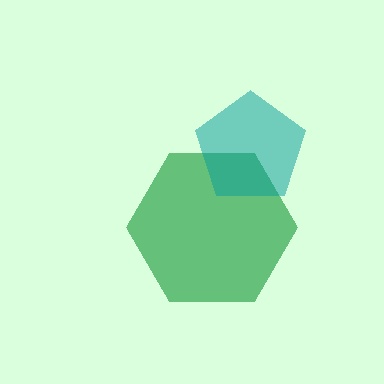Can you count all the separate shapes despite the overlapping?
Yes, there are 2 separate shapes.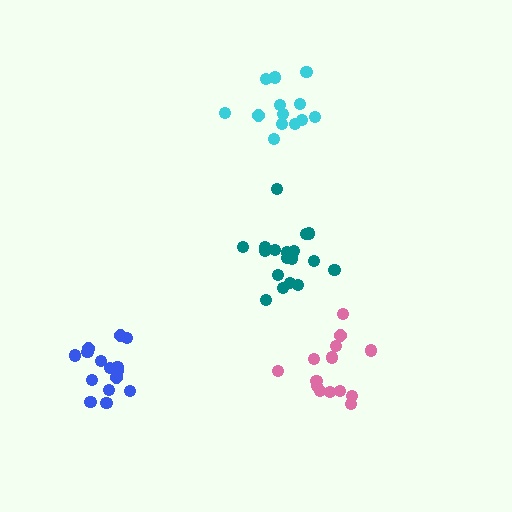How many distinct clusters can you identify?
There are 4 distinct clusters.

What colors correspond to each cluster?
The clusters are colored: teal, blue, cyan, pink.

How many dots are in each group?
Group 1: 18 dots, Group 2: 15 dots, Group 3: 13 dots, Group 4: 14 dots (60 total).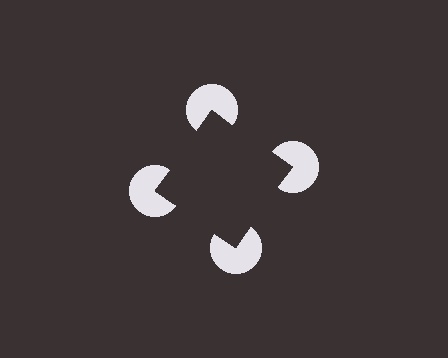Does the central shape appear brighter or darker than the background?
It typically appears slightly darker than the background, even though no actual brightness change is drawn.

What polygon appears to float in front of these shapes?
An illusory square — its edges are inferred from the aligned wedge cuts in the pac-man discs, not physically drawn.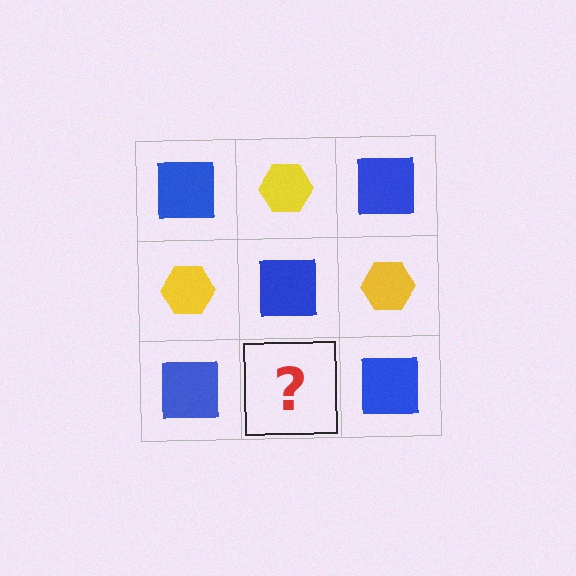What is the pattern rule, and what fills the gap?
The rule is that it alternates blue square and yellow hexagon in a checkerboard pattern. The gap should be filled with a yellow hexagon.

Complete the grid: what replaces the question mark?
The question mark should be replaced with a yellow hexagon.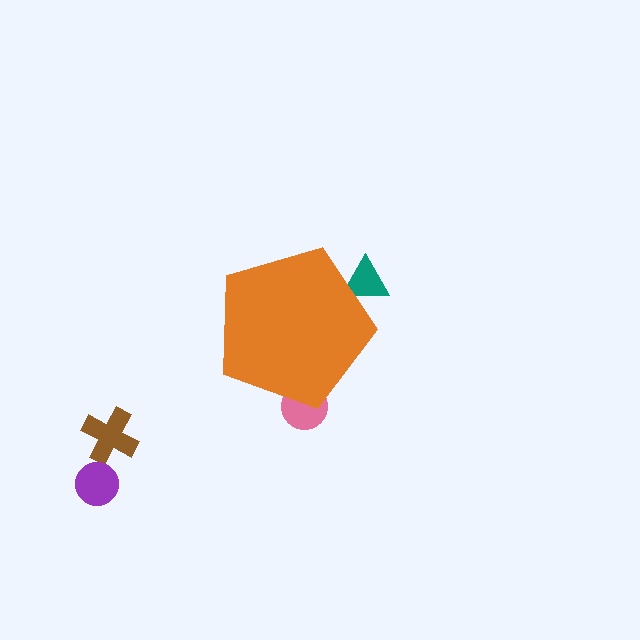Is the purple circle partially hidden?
No, the purple circle is fully visible.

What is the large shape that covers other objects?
An orange pentagon.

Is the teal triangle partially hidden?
Yes, the teal triangle is partially hidden behind the orange pentagon.